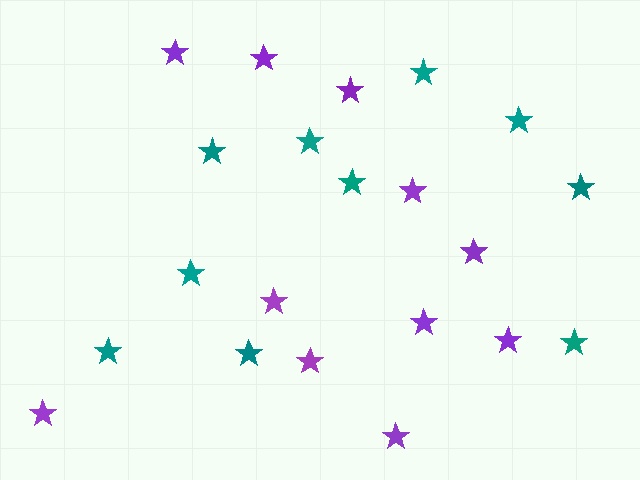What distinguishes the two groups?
There are 2 groups: one group of teal stars (10) and one group of purple stars (11).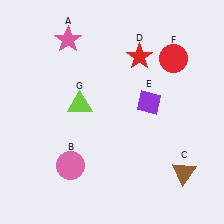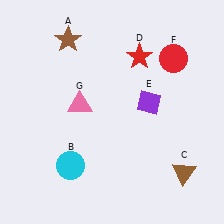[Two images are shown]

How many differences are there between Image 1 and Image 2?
There are 3 differences between the two images.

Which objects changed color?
A changed from pink to brown. B changed from pink to cyan. G changed from lime to pink.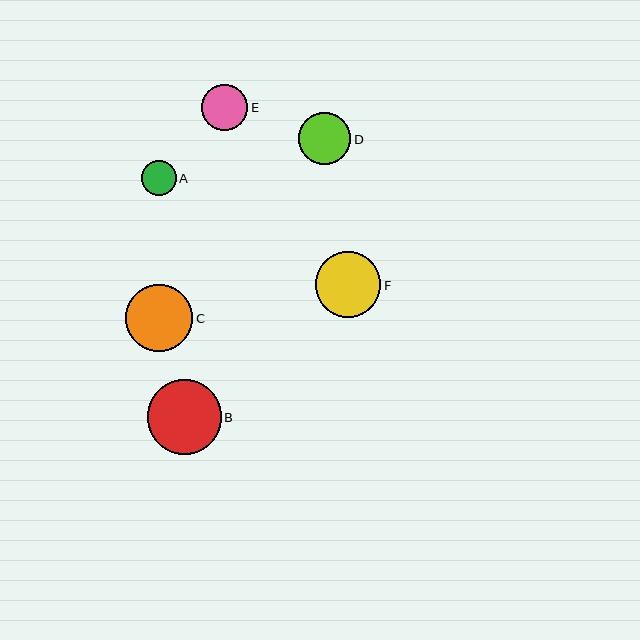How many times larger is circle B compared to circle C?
Circle B is approximately 1.1 times the size of circle C.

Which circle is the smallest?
Circle A is the smallest with a size of approximately 34 pixels.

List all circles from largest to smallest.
From largest to smallest: B, C, F, D, E, A.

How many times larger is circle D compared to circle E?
Circle D is approximately 1.1 times the size of circle E.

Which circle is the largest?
Circle B is the largest with a size of approximately 74 pixels.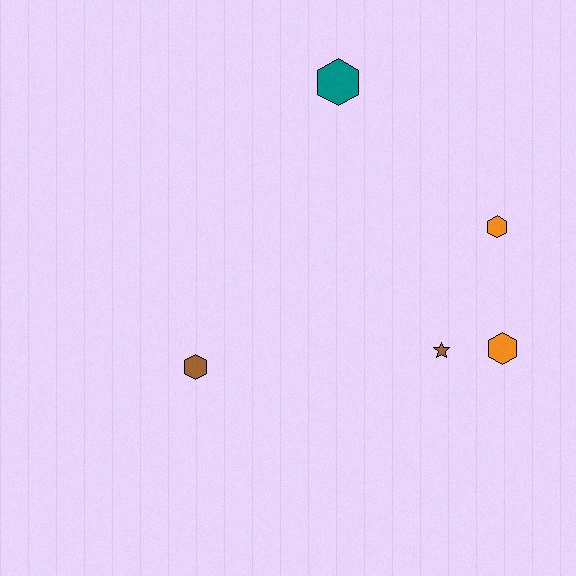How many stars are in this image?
There is 1 star.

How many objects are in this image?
There are 5 objects.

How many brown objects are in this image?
There are 2 brown objects.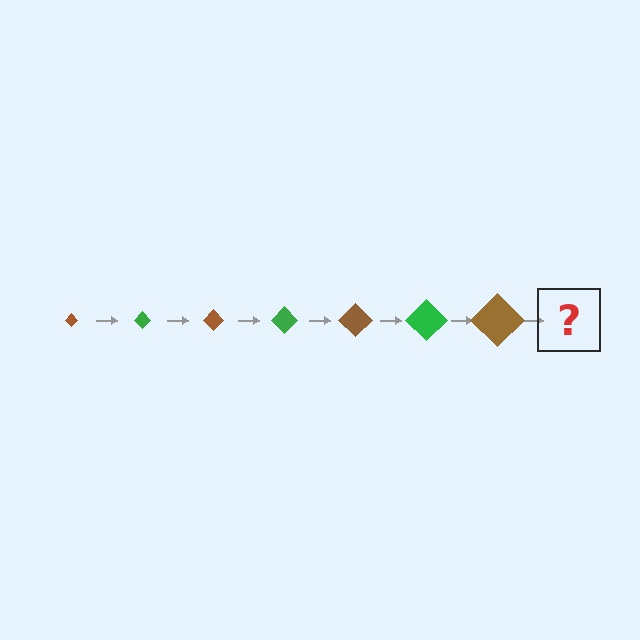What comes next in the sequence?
The next element should be a green diamond, larger than the previous one.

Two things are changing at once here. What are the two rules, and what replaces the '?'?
The two rules are that the diamond grows larger each step and the color cycles through brown and green. The '?' should be a green diamond, larger than the previous one.